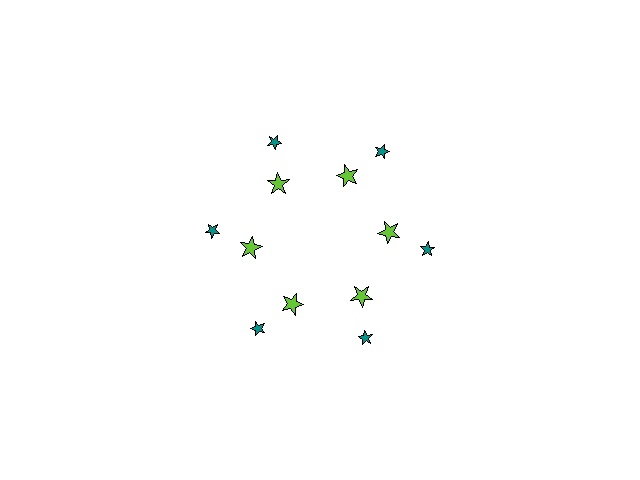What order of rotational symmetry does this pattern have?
This pattern has 6-fold rotational symmetry.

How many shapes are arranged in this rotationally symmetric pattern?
There are 12 shapes, arranged in 6 groups of 2.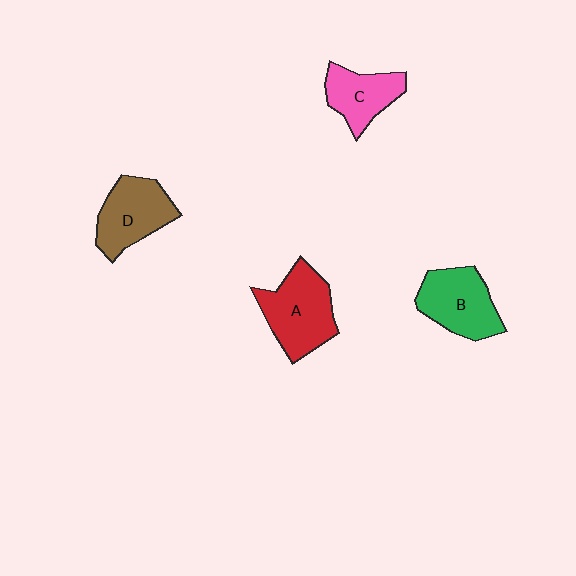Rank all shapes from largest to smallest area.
From largest to smallest: A (red), B (green), D (brown), C (pink).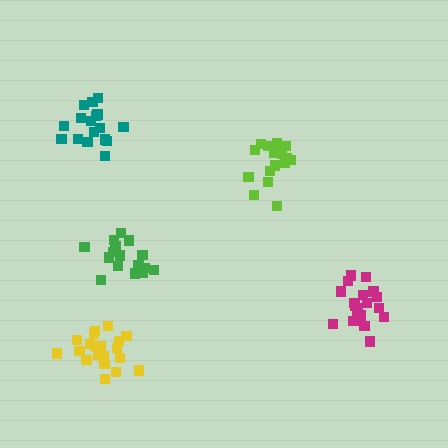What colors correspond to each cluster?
The clusters are colored: lime, teal, yellow, magenta, green.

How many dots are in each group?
Group 1: 19 dots, Group 2: 18 dots, Group 3: 21 dots, Group 4: 20 dots, Group 5: 17 dots (95 total).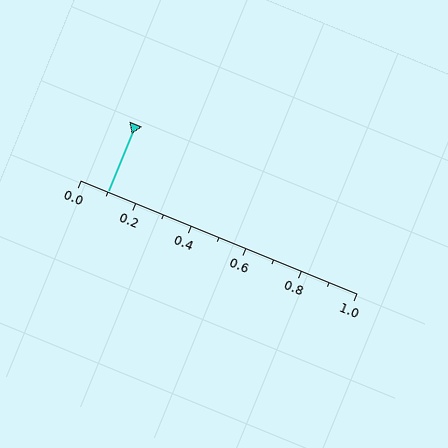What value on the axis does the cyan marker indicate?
The marker indicates approximately 0.1.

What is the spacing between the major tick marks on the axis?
The major ticks are spaced 0.2 apart.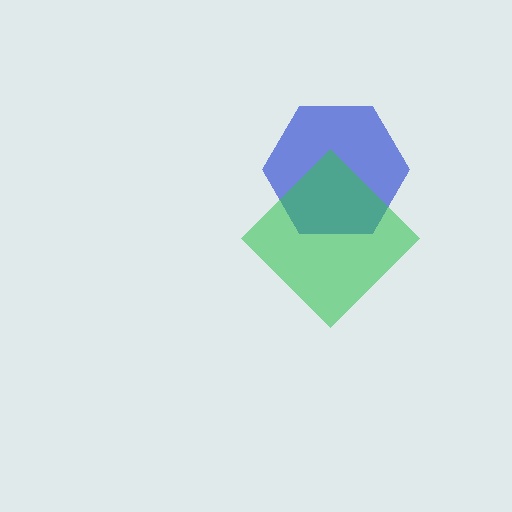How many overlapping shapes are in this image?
There are 2 overlapping shapes in the image.